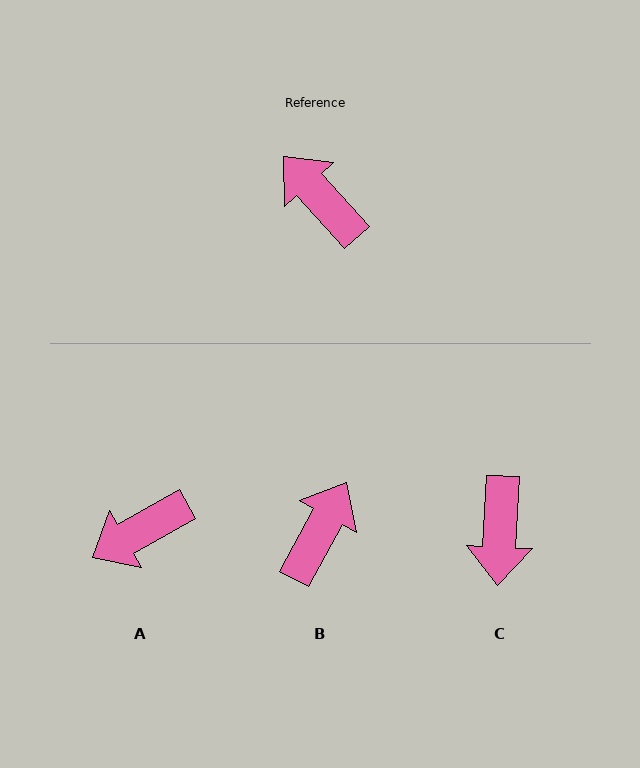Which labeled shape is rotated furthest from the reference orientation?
C, about 135 degrees away.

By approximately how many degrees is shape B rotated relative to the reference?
Approximately 71 degrees clockwise.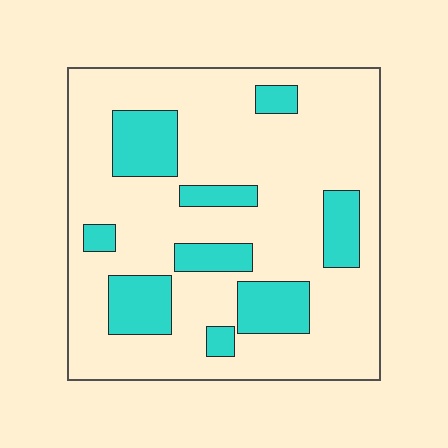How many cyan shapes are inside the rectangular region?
9.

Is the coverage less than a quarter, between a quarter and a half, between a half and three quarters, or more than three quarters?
Less than a quarter.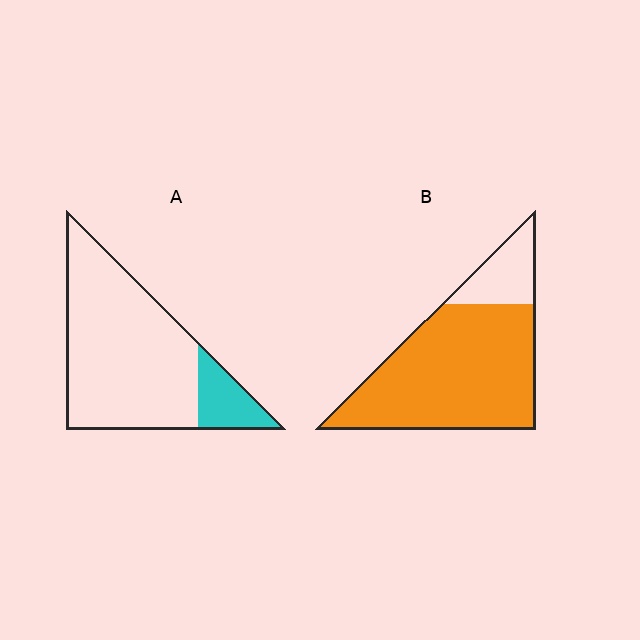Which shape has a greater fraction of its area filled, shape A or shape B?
Shape B.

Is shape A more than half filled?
No.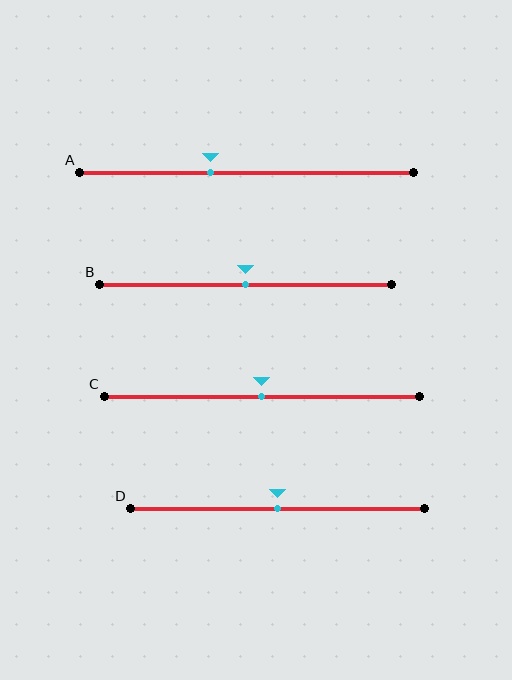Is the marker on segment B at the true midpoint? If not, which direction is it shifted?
Yes, the marker on segment B is at the true midpoint.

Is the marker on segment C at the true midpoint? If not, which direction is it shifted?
Yes, the marker on segment C is at the true midpoint.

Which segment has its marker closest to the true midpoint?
Segment B has its marker closest to the true midpoint.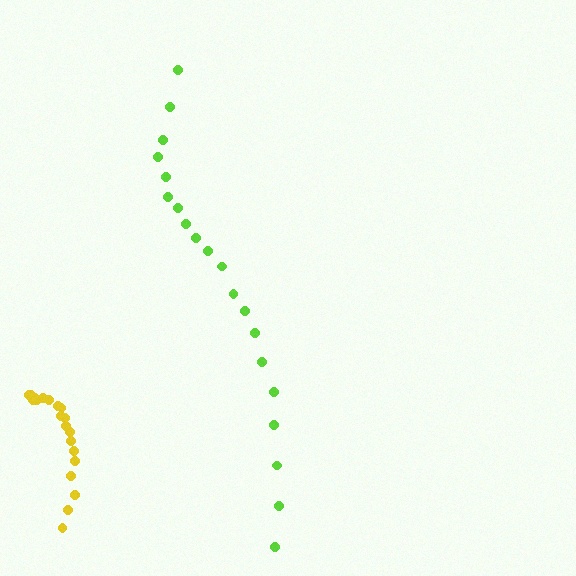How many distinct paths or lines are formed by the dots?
There are 2 distinct paths.